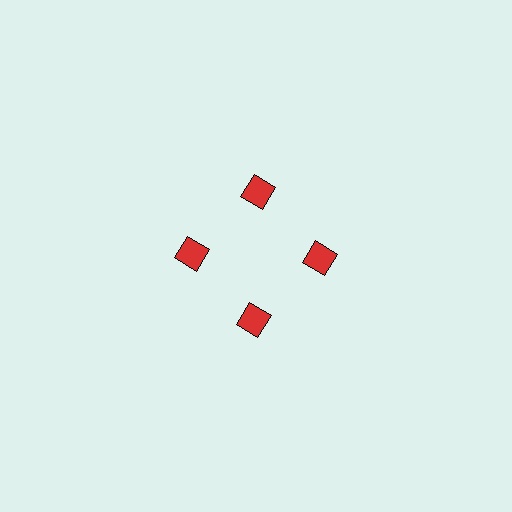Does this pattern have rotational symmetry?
Yes, this pattern has 4-fold rotational symmetry. It looks the same after rotating 90 degrees around the center.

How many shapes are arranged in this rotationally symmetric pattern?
There are 4 shapes, arranged in 4 groups of 1.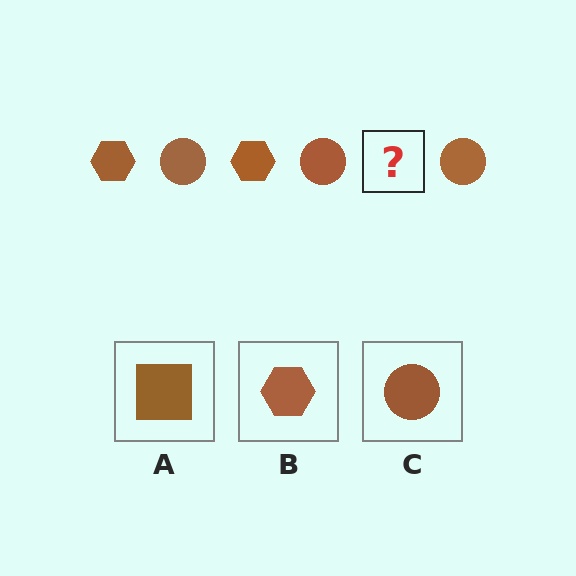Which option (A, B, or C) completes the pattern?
B.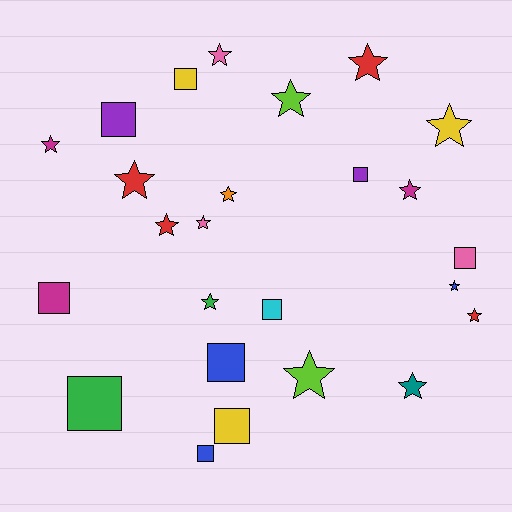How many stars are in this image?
There are 15 stars.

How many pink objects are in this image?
There are 3 pink objects.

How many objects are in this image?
There are 25 objects.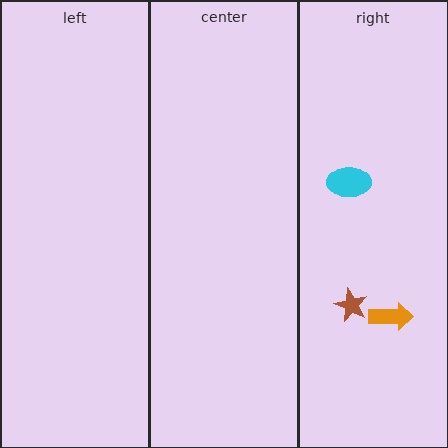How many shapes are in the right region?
3.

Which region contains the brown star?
The right region.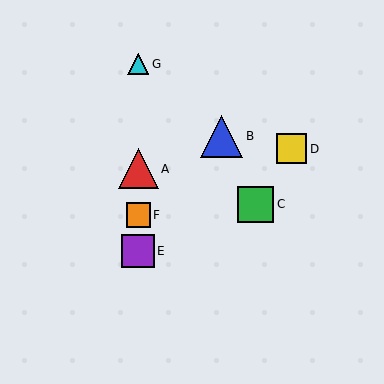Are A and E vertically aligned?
Yes, both are at x≈138.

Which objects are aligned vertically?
Objects A, E, F, G are aligned vertically.